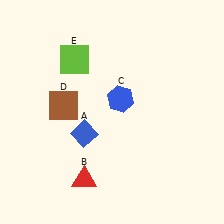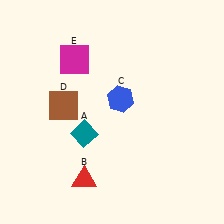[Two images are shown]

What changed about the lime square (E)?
In Image 1, E is lime. In Image 2, it changed to magenta.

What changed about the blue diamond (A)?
In Image 1, A is blue. In Image 2, it changed to teal.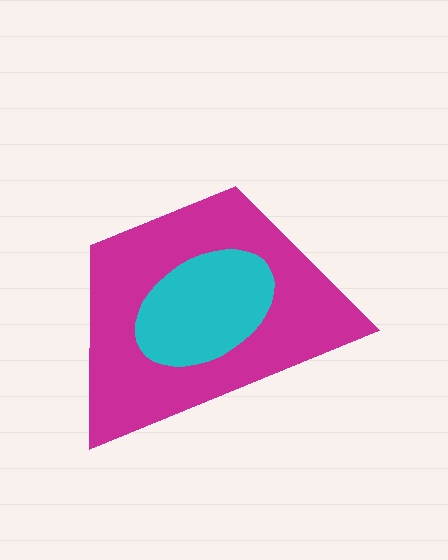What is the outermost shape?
The magenta trapezoid.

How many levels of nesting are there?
2.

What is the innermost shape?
The cyan ellipse.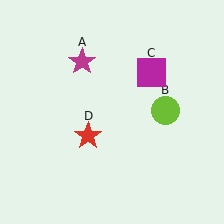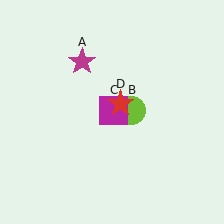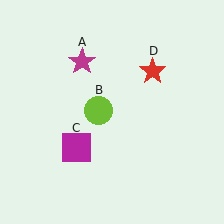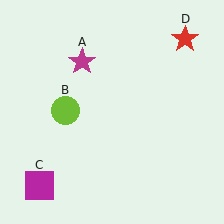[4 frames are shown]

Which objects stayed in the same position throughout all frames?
Magenta star (object A) remained stationary.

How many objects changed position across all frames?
3 objects changed position: lime circle (object B), magenta square (object C), red star (object D).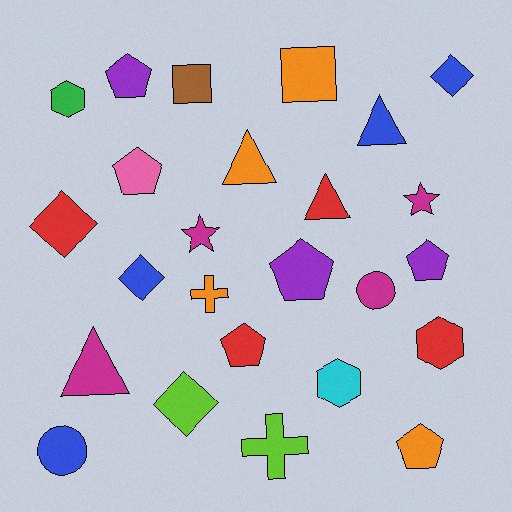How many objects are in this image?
There are 25 objects.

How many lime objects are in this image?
There are 2 lime objects.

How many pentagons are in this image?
There are 6 pentagons.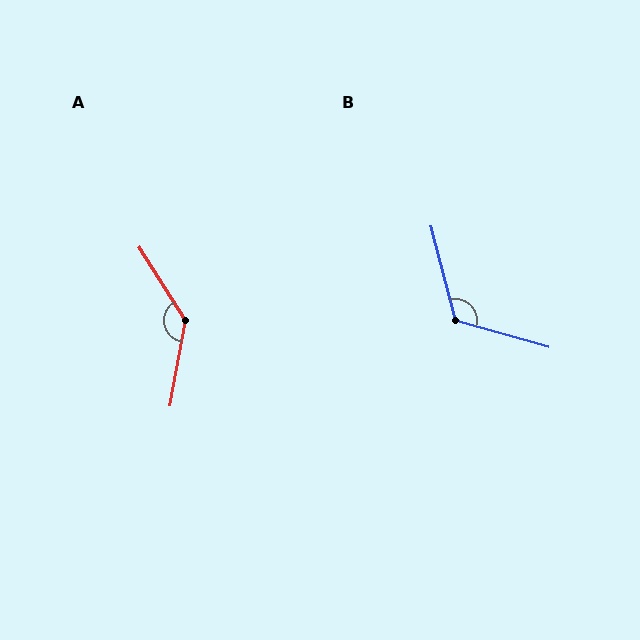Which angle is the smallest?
B, at approximately 120 degrees.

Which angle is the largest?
A, at approximately 137 degrees.